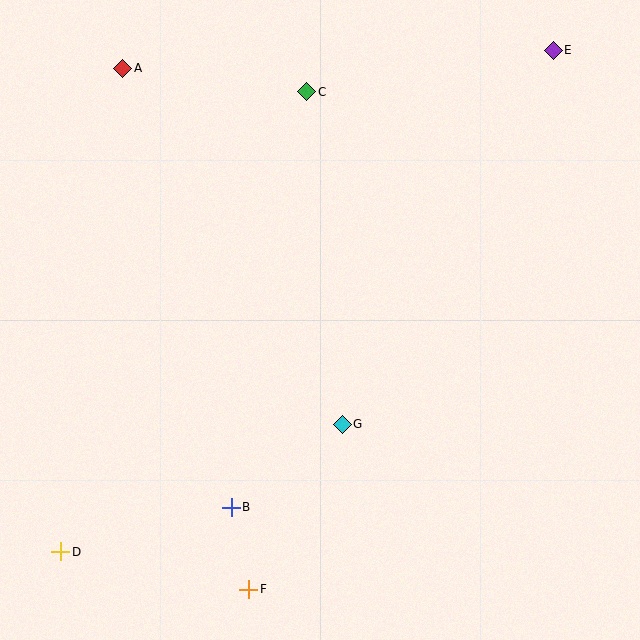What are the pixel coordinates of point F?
Point F is at (249, 589).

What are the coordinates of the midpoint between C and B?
The midpoint between C and B is at (269, 300).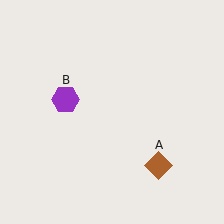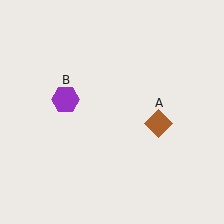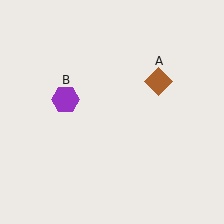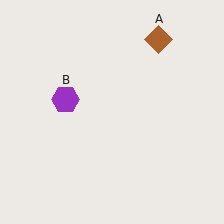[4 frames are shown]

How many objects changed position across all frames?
1 object changed position: brown diamond (object A).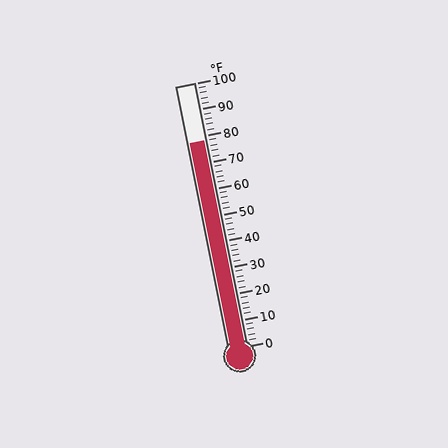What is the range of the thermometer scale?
The thermometer scale ranges from 0°F to 100°F.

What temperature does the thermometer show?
The thermometer shows approximately 78°F.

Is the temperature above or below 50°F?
The temperature is above 50°F.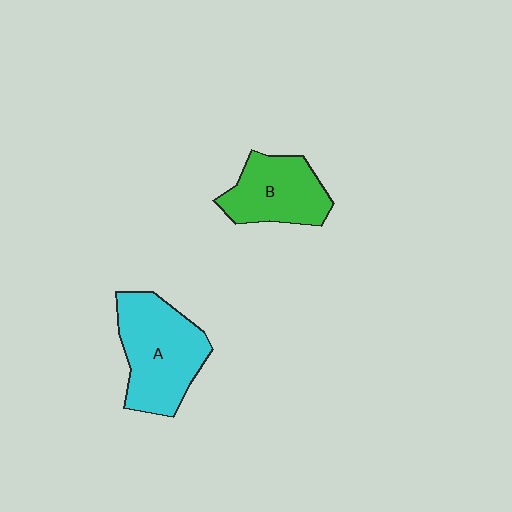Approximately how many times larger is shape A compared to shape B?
Approximately 1.3 times.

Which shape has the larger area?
Shape A (cyan).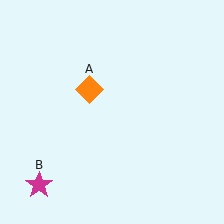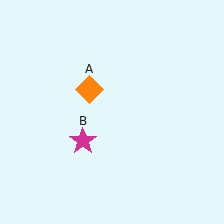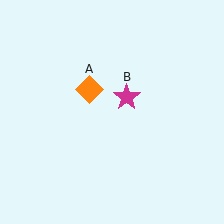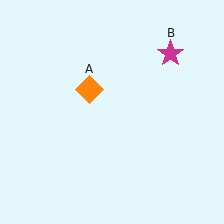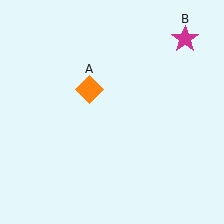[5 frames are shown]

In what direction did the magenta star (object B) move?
The magenta star (object B) moved up and to the right.